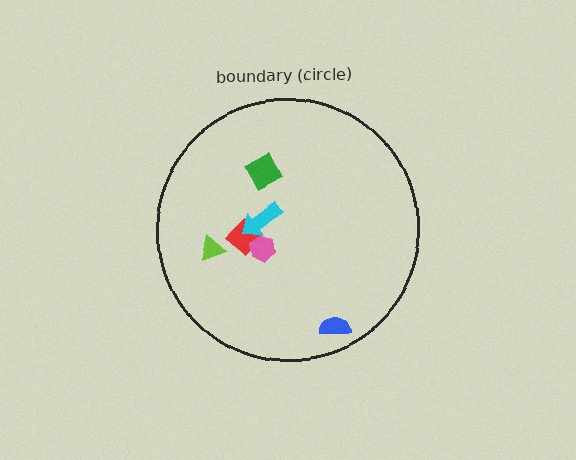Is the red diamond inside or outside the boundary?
Inside.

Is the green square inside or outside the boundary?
Inside.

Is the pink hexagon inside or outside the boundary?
Inside.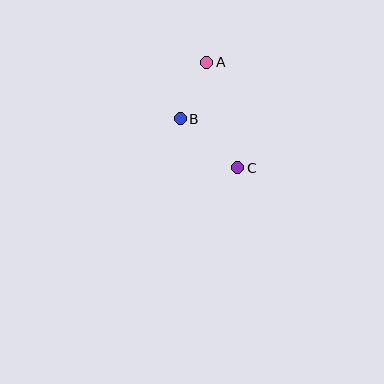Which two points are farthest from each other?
Points A and C are farthest from each other.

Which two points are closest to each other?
Points A and B are closest to each other.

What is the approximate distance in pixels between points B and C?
The distance between B and C is approximately 76 pixels.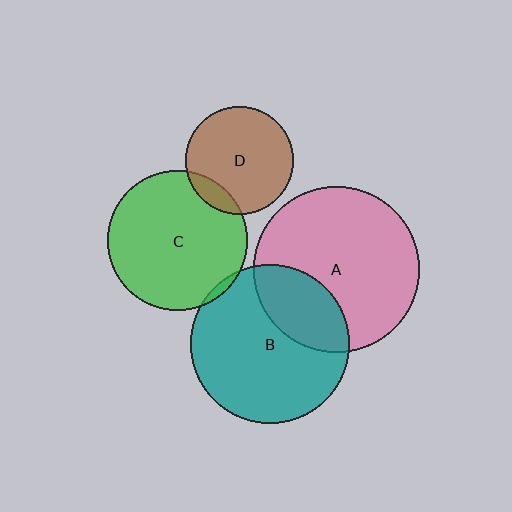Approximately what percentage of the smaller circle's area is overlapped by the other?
Approximately 5%.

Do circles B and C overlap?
Yes.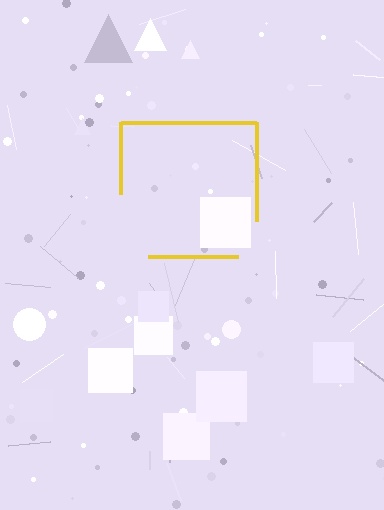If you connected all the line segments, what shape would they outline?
They would outline a square.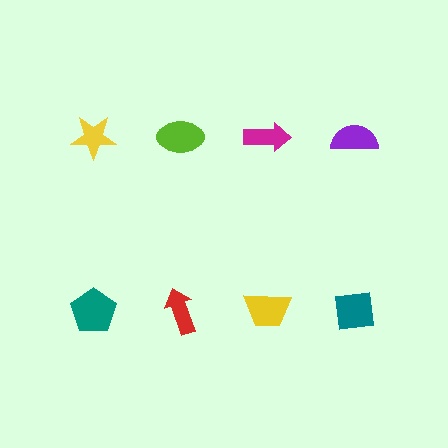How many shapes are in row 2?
4 shapes.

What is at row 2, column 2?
A red arrow.